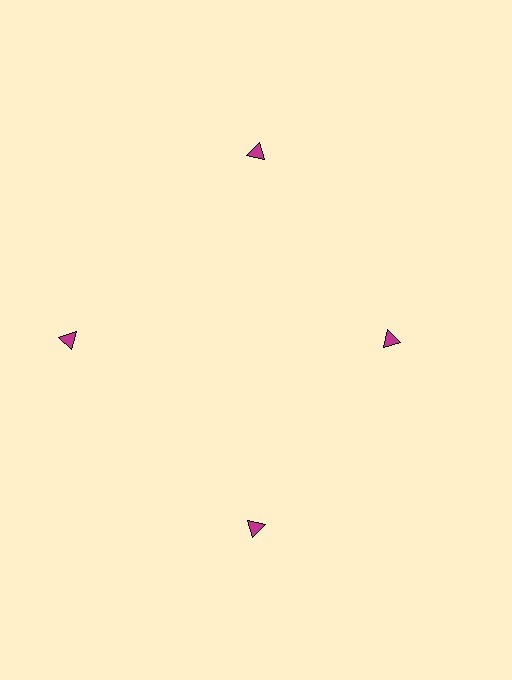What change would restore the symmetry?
The symmetry would be restored by moving it outward, back onto the ring so that all 4 triangles sit at equal angles and equal distance from the center.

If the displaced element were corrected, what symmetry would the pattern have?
It would have 4-fold rotational symmetry — the pattern would map onto itself every 90 degrees.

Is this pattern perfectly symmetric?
No. The 4 magenta triangles are arranged in a ring, but one element near the 3 o'clock position is pulled inward toward the center, breaking the 4-fold rotational symmetry.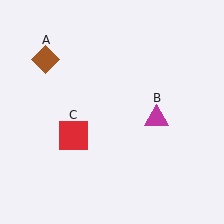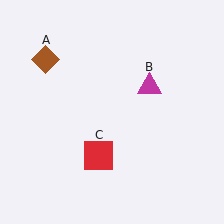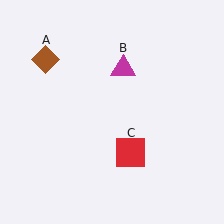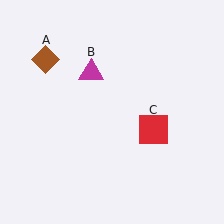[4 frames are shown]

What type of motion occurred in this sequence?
The magenta triangle (object B), red square (object C) rotated counterclockwise around the center of the scene.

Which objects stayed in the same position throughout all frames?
Brown diamond (object A) remained stationary.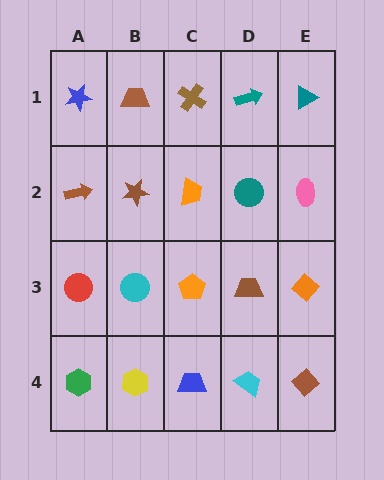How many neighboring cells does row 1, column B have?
3.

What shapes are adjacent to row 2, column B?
A brown trapezoid (row 1, column B), a cyan circle (row 3, column B), a brown arrow (row 2, column A), an orange trapezoid (row 2, column C).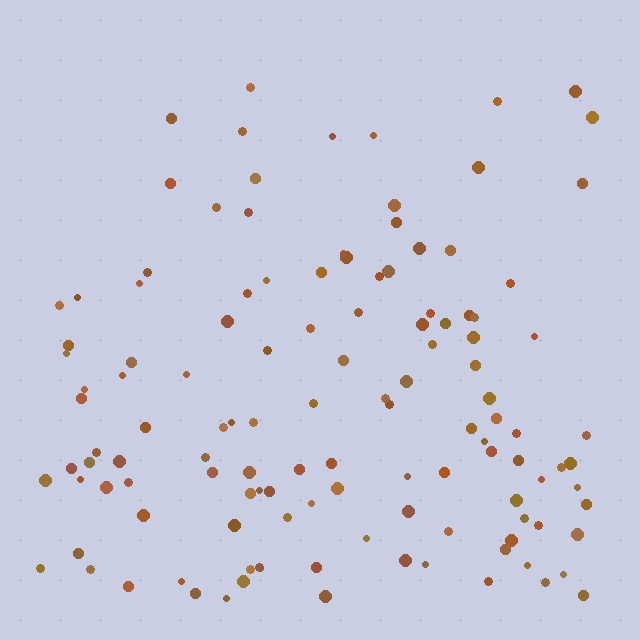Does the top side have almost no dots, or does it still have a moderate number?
Still a moderate number, just noticeably fewer than the bottom.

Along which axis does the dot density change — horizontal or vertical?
Vertical.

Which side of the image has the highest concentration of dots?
The bottom.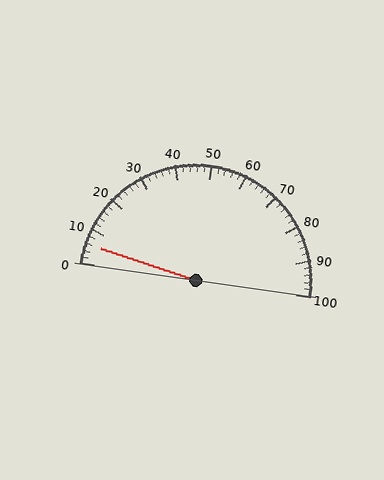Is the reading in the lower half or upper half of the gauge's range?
The reading is in the lower half of the range (0 to 100).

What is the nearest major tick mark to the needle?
The nearest major tick mark is 10.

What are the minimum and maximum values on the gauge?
The gauge ranges from 0 to 100.